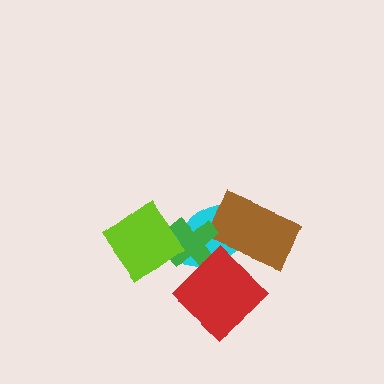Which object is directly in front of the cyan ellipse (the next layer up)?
The brown rectangle is directly in front of the cyan ellipse.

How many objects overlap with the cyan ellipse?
4 objects overlap with the cyan ellipse.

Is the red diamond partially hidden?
No, no other shape covers it.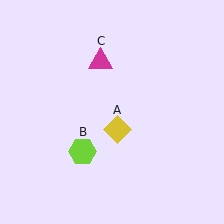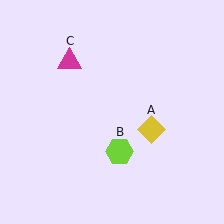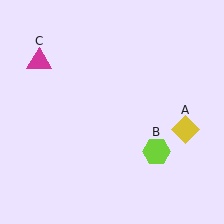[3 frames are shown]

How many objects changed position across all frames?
3 objects changed position: yellow diamond (object A), lime hexagon (object B), magenta triangle (object C).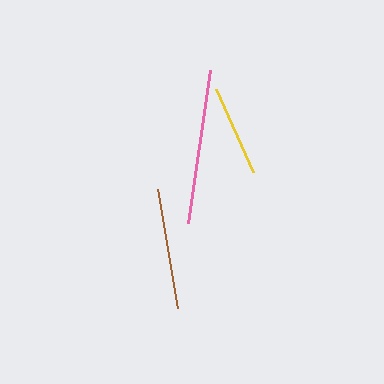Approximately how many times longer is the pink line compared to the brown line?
The pink line is approximately 1.3 times the length of the brown line.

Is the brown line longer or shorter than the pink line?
The pink line is longer than the brown line.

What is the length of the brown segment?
The brown segment is approximately 121 pixels long.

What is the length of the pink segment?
The pink segment is approximately 154 pixels long.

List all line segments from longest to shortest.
From longest to shortest: pink, brown, yellow.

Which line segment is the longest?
The pink line is the longest at approximately 154 pixels.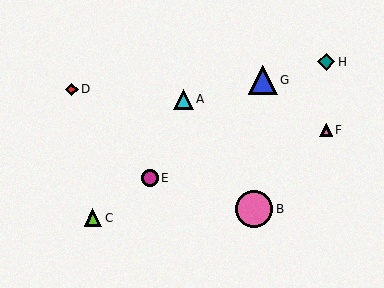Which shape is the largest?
The pink circle (labeled B) is the largest.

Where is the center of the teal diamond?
The center of the teal diamond is at (326, 62).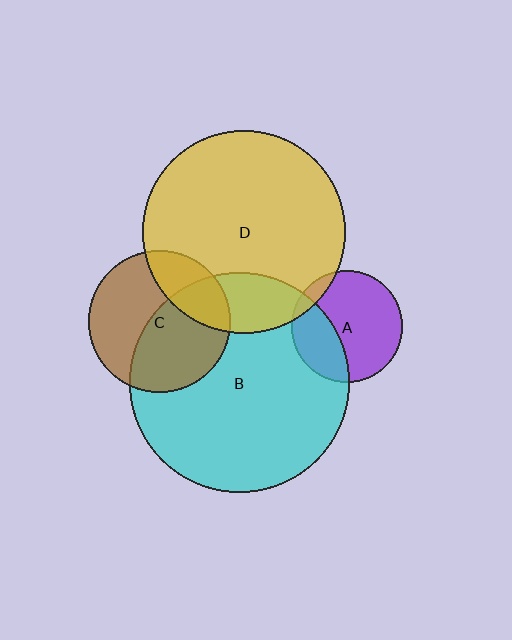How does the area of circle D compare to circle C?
Approximately 2.0 times.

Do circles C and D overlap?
Yes.